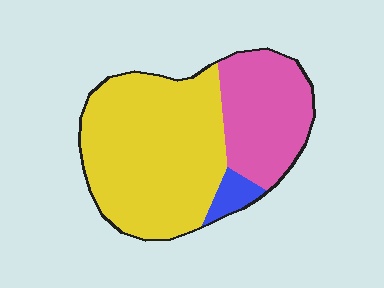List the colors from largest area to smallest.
From largest to smallest: yellow, pink, blue.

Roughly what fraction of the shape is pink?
Pink takes up between a quarter and a half of the shape.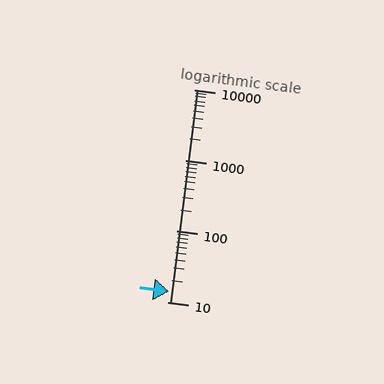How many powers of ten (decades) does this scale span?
The scale spans 3 decades, from 10 to 10000.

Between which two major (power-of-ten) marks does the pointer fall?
The pointer is between 10 and 100.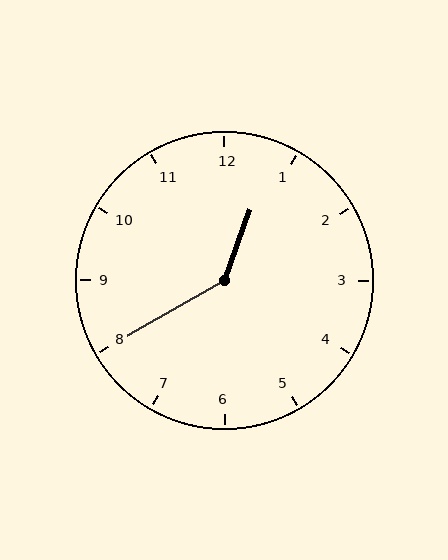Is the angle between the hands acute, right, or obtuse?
It is obtuse.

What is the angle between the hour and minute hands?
Approximately 140 degrees.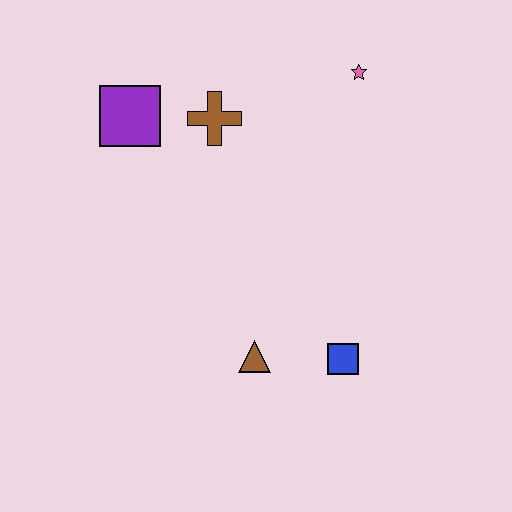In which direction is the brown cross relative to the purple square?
The brown cross is to the right of the purple square.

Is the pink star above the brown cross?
Yes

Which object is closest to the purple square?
The brown cross is closest to the purple square.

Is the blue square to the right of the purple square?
Yes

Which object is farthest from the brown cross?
The blue square is farthest from the brown cross.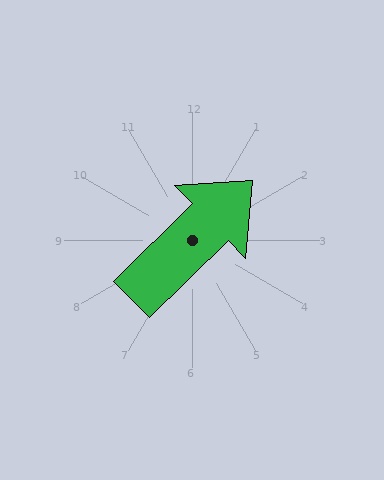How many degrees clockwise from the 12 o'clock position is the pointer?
Approximately 45 degrees.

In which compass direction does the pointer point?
Northeast.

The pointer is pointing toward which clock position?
Roughly 2 o'clock.